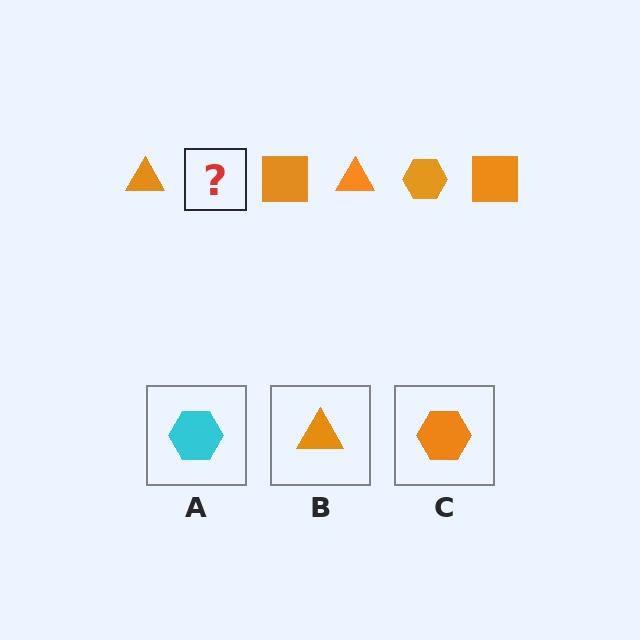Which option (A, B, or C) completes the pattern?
C.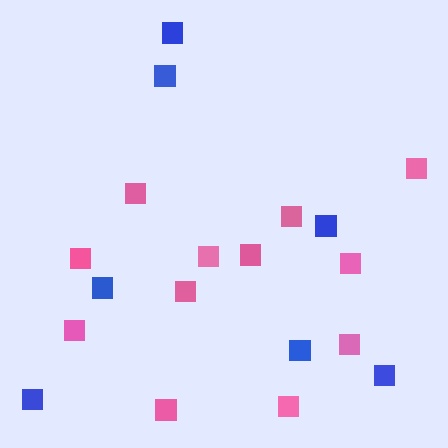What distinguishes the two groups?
There are 2 groups: one group of blue squares (7) and one group of pink squares (12).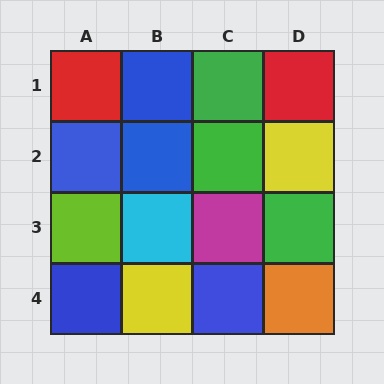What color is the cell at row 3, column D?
Green.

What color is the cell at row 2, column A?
Blue.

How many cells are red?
2 cells are red.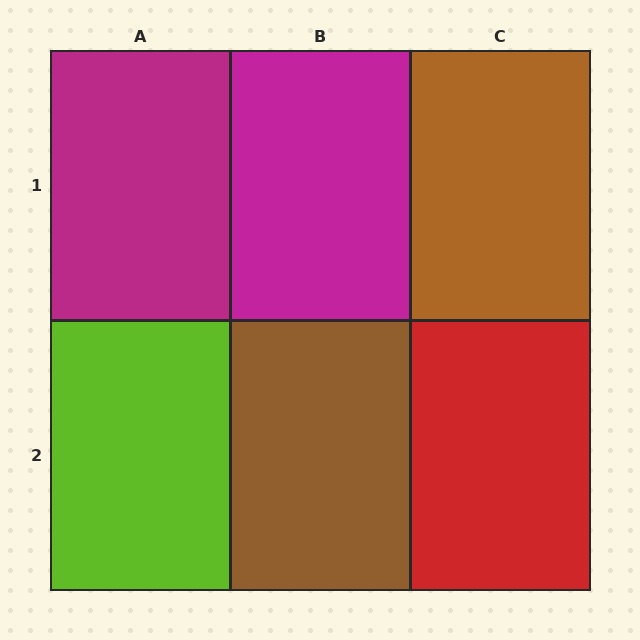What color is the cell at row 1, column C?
Brown.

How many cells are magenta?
2 cells are magenta.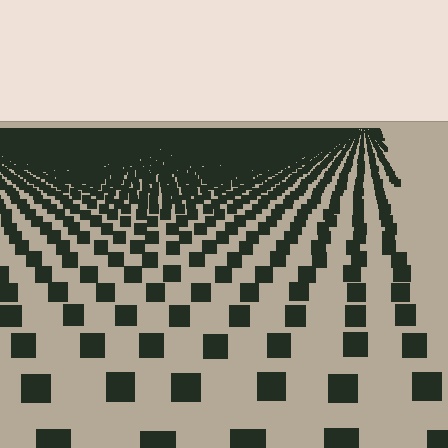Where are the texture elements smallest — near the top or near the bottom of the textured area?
Near the top.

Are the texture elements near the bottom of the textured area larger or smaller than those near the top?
Larger. Near the bottom, elements are closer to the viewer and appear at a bigger on-screen size.